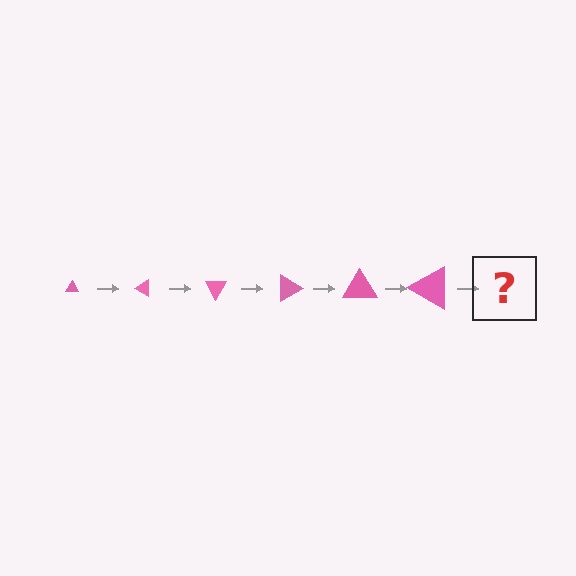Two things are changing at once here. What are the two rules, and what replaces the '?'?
The two rules are that the triangle grows larger each step and it rotates 30 degrees each step. The '?' should be a triangle, larger than the previous one and rotated 180 degrees from the start.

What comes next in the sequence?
The next element should be a triangle, larger than the previous one and rotated 180 degrees from the start.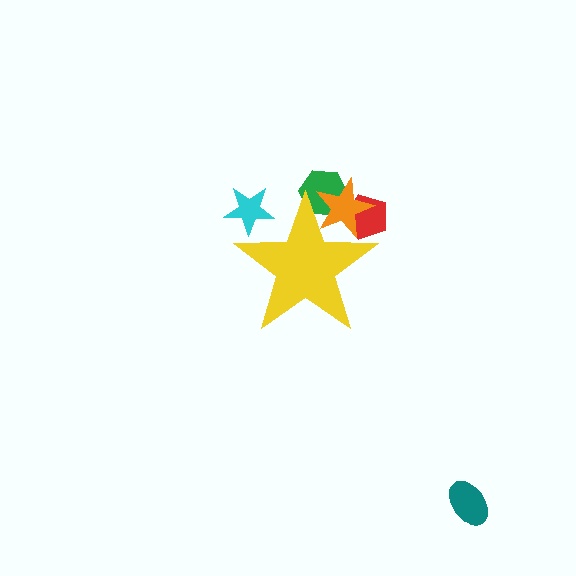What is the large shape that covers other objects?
A yellow star.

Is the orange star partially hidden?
Yes, the orange star is partially hidden behind the yellow star.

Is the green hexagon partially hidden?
Yes, the green hexagon is partially hidden behind the yellow star.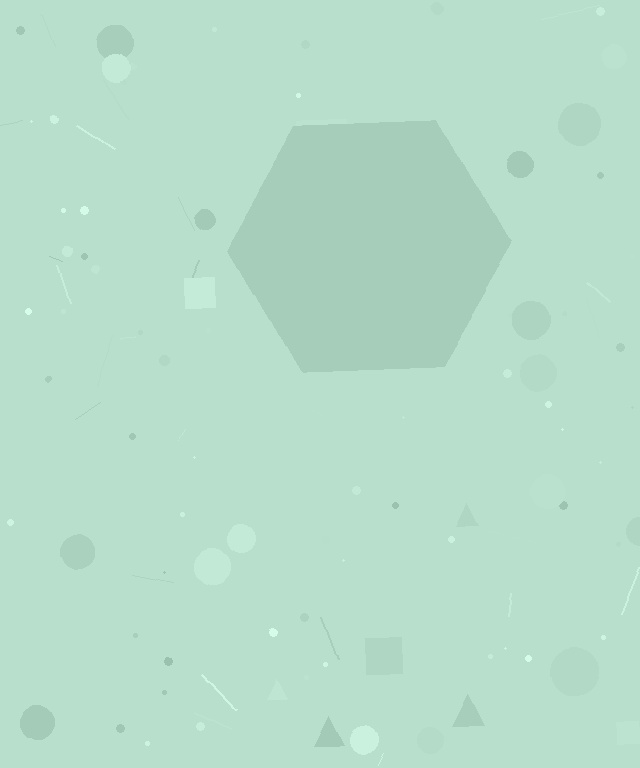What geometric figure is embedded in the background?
A hexagon is embedded in the background.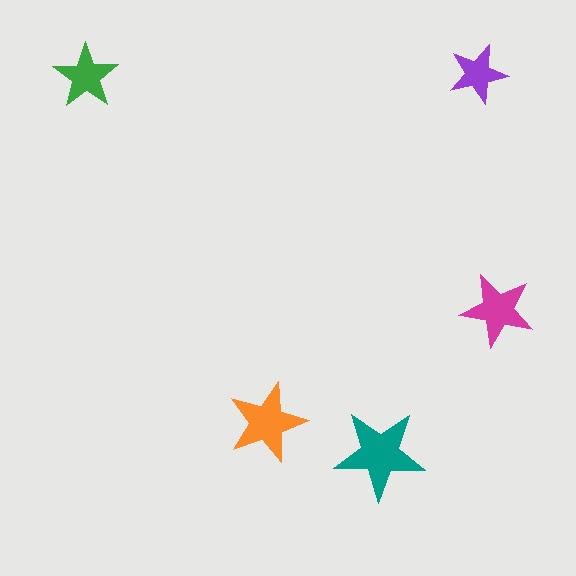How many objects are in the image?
There are 5 objects in the image.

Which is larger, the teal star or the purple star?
The teal one.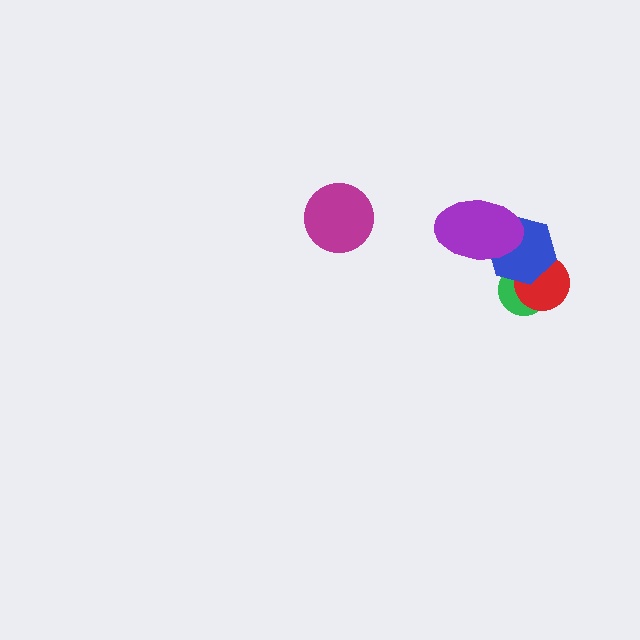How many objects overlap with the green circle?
2 objects overlap with the green circle.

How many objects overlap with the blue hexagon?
3 objects overlap with the blue hexagon.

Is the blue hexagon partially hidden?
Yes, it is partially covered by another shape.